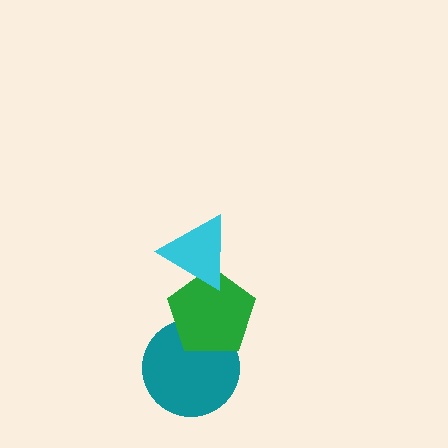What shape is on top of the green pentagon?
The cyan triangle is on top of the green pentagon.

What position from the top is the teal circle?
The teal circle is 3rd from the top.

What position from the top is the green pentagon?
The green pentagon is 2nd from the top.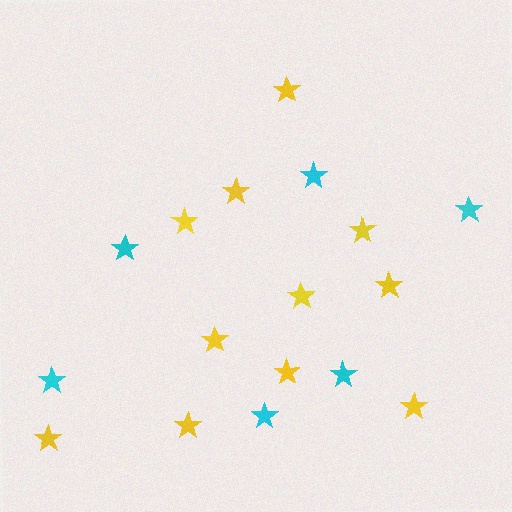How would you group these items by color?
There are 2 groups: one group of yellow stars (11) and one group of cyan stars (6).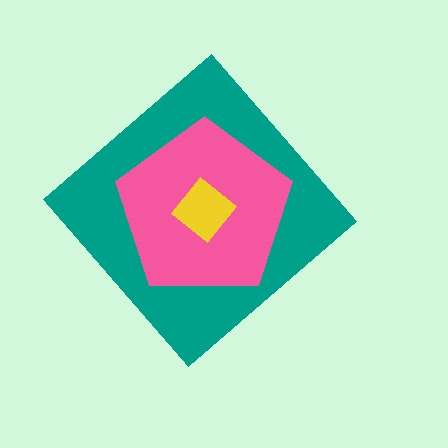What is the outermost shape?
The teal diamond.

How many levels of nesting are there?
3.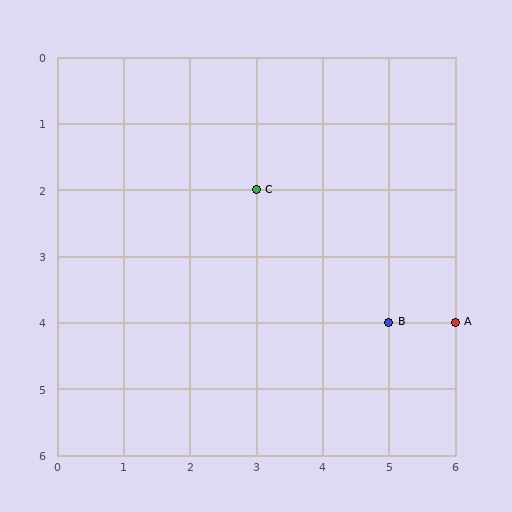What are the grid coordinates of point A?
Point A is at grid coordinates (6, 4).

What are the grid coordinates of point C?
Point C is at grid coordinates (3, 2).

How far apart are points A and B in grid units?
Points A and B are 1 column apart.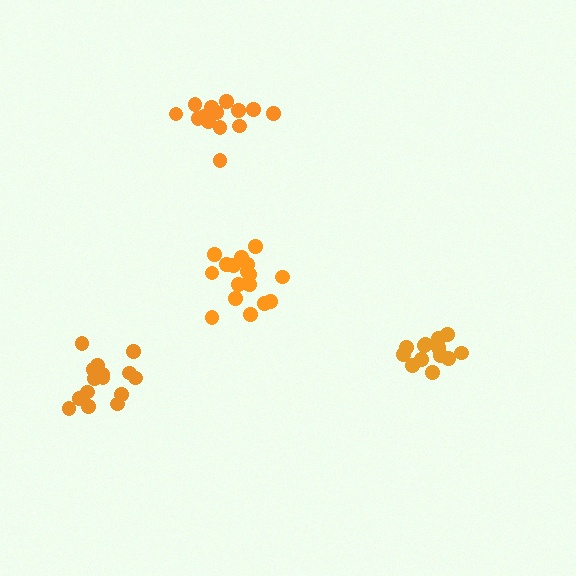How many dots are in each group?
Group 1: 14 dots, Group 2: 14 dots, Group 3: 17 dots, Group 4: 15 dots (60 total).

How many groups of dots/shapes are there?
There are 4 groups.